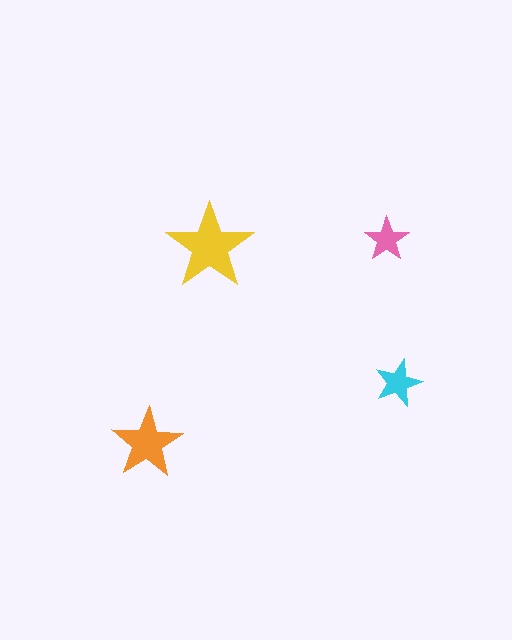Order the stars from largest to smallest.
the yellow one, the orange one, the cyan one, the pink one.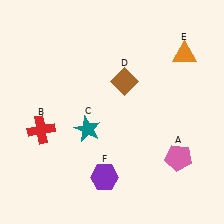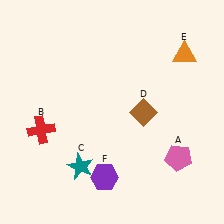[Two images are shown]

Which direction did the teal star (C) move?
The teal star (C) moved down.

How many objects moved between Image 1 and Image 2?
2 objects moved between the two images.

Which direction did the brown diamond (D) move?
The brown diamond (D) moved down.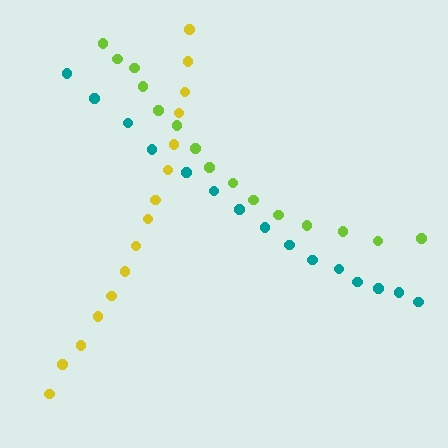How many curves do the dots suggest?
There are 3 distinct paths.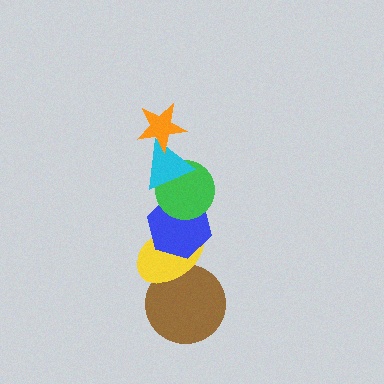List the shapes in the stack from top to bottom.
From top to bottom: the orange star, the cyan triangle, the green circle, the blue hexagon, the yellow ellipse, the brown circle.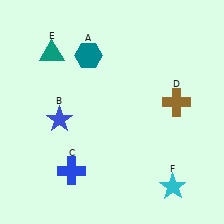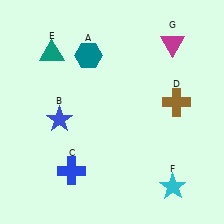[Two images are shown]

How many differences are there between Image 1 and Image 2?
There is 1 difference between the two images.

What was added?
A magenta triangle (G) was added in Image 2.